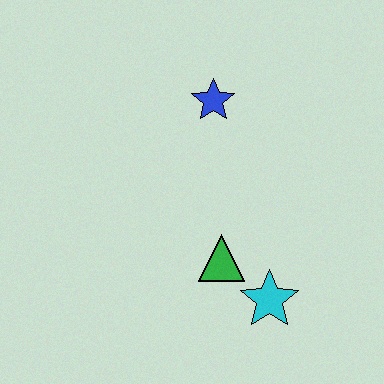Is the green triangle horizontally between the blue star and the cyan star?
Yes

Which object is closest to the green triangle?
The cyan star is closest to the green triangle.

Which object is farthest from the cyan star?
The blue star is farthest from the cyan star.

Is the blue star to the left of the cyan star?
Yes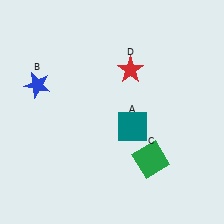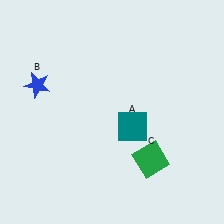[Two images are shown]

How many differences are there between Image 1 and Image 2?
There is 1 difference between the two images.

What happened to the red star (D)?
The red star (D) was removed in Image 2. It was in the top-right area of Image 1.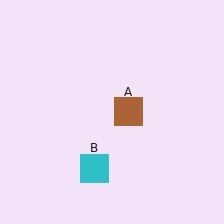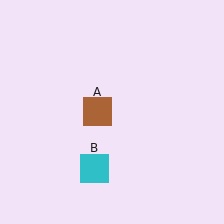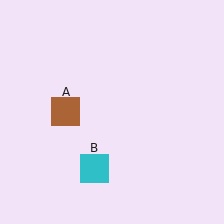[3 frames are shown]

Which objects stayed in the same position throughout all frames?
Cyan square (object B) remained stationary.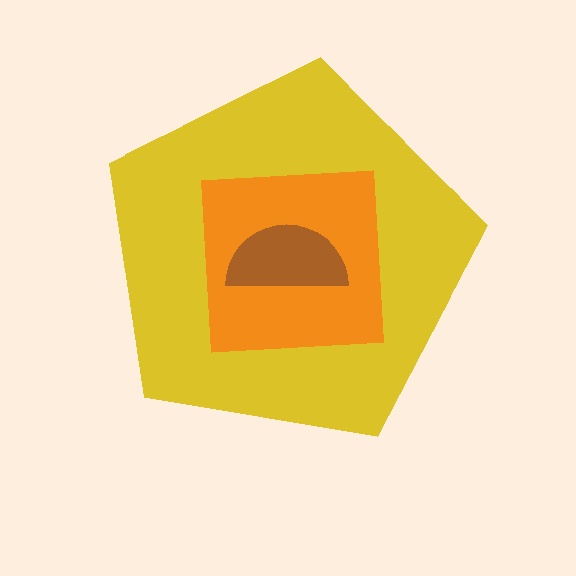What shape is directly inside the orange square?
The brown semicircle.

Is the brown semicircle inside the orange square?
Yes.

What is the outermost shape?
The yellow pentagon.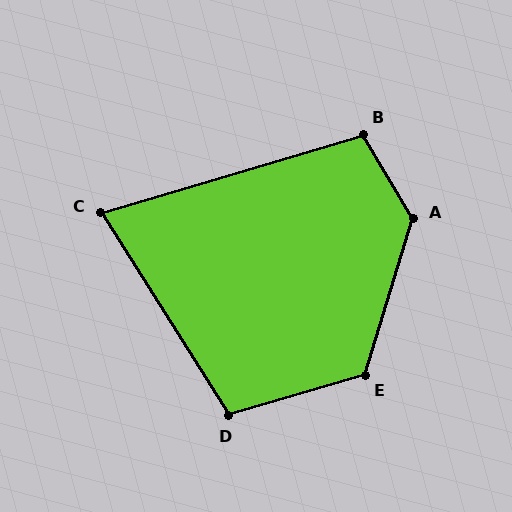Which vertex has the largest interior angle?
A, at approximately 132 degrees.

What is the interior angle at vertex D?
Approximately 106 degrees (obtuse).